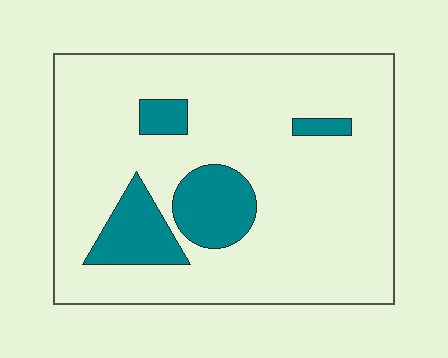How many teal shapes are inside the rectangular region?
4.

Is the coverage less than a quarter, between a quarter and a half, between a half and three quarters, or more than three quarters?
Less than a quarter.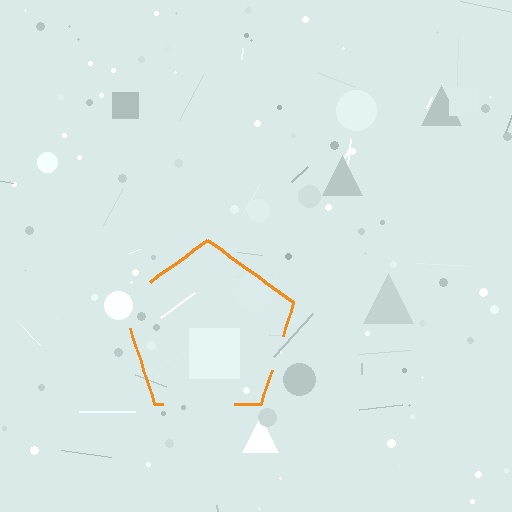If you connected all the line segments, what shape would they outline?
They would outline a pentagon.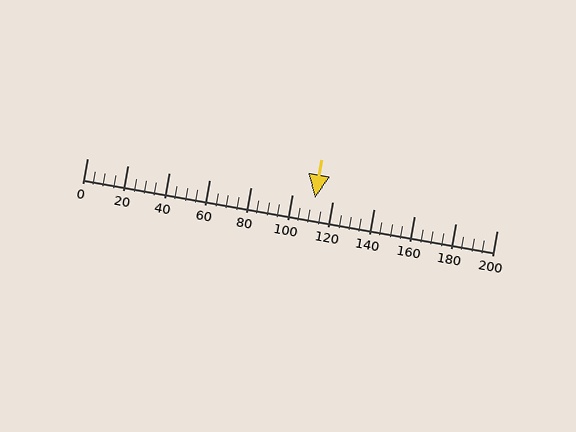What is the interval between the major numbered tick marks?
The major tick marks are spaced 20 units apart.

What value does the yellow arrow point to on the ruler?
The yellow arrow points to approximately 111.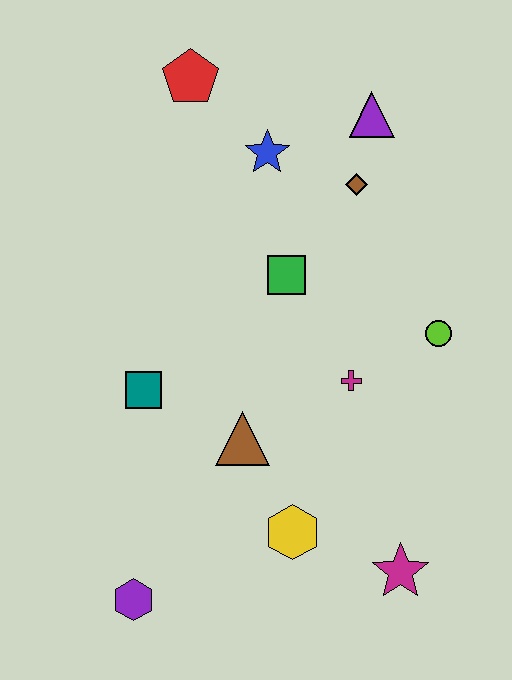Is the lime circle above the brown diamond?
No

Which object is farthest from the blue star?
The purple hexagon is farthest from the blue star.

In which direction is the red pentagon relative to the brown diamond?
The red pentagon is to the left of the brown diamond.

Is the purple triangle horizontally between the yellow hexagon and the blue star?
No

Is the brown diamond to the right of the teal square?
Yes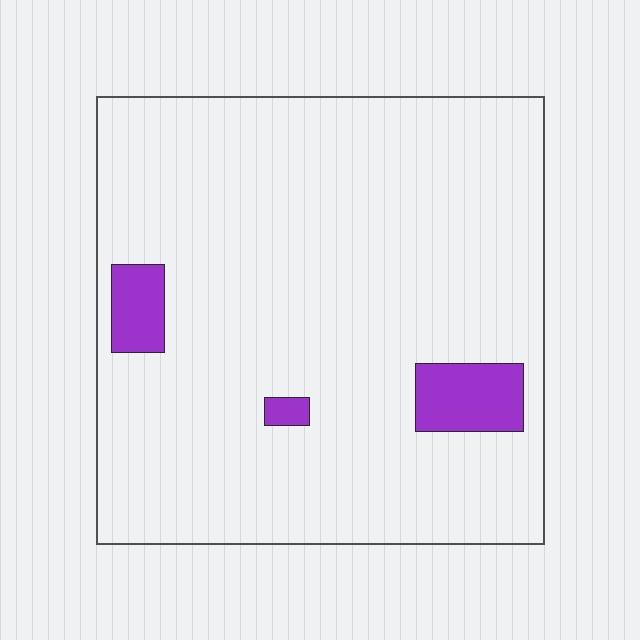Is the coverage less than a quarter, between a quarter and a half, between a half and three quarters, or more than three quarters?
Less than a quarter.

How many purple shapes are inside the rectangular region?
3.